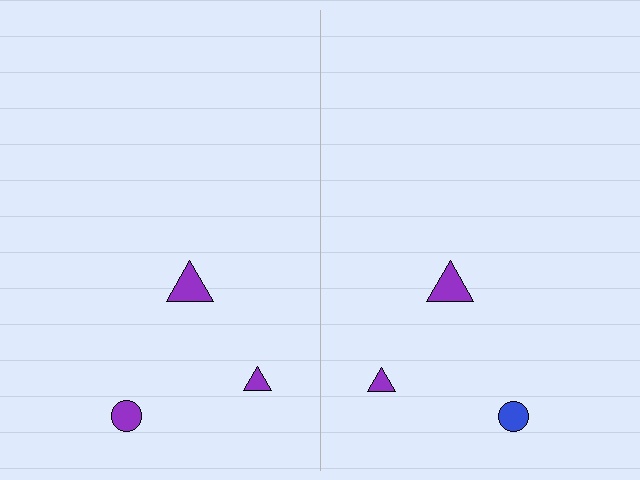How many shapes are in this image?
There are 6 shapes in this image.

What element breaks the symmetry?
The blue circle on the right side breaks the symmetry — its mirror counterpart is purple.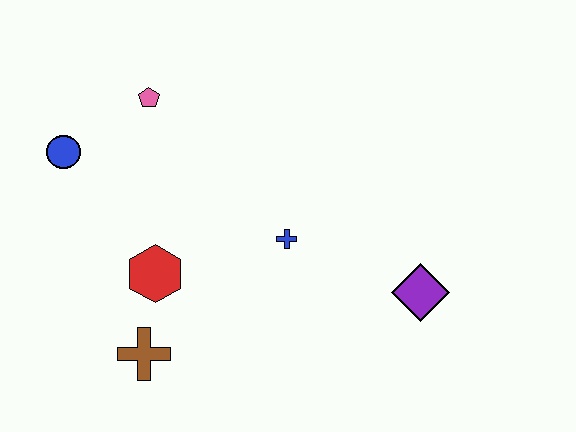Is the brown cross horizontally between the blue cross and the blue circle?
Yes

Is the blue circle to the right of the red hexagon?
No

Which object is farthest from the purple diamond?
The blue circle is farthest from the purple diamond.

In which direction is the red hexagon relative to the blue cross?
The red hexagon is to the left of the blue cross.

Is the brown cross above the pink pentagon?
No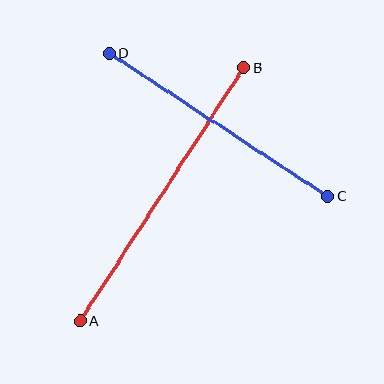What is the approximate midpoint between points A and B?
The midpoint is at approximately (162, 194) pixels.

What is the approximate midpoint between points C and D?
The midpoint is at approximately (218, 125) pixels.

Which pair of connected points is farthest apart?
Points A and B are farthest apart.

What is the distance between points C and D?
The distance is approximately 261 pixels.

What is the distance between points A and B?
The distance is approximately 302 pixels.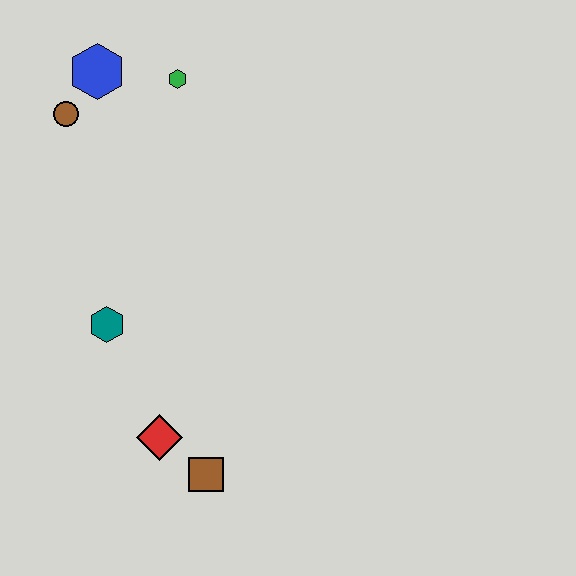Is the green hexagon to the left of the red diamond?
No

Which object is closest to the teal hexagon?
The red diamond is closest to the teal hexagon.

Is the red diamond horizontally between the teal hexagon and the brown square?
Yes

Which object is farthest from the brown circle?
The brown square is farthest from the brown circle.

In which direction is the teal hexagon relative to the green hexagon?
The teal hexagon is below the green hexagon.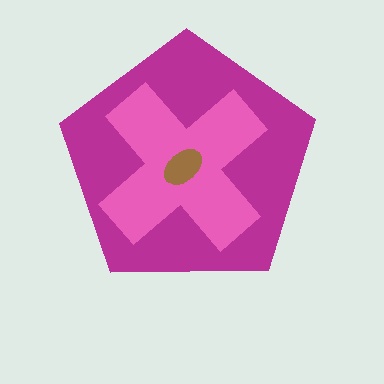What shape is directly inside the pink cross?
The brown ellipse.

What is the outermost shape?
The magenta pentagon.